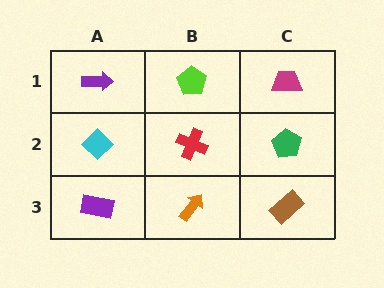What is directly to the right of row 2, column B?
A green pentagon.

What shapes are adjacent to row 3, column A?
A cyan diamond (row 2, column A), an orange arrow (row 3, column B).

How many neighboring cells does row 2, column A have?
3.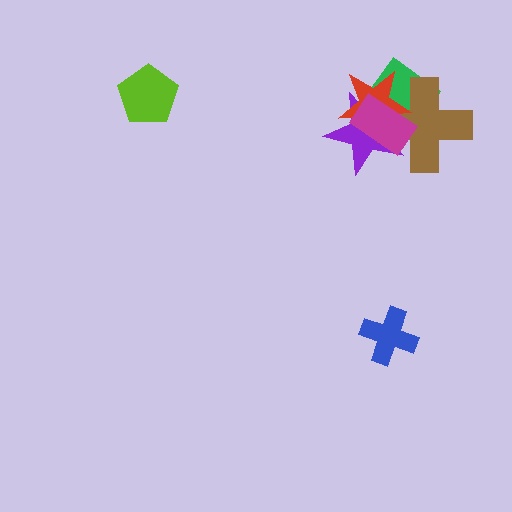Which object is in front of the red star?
The magenta rectangle is in front of the red star.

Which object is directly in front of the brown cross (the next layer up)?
The red star is directly in front of the brown cross.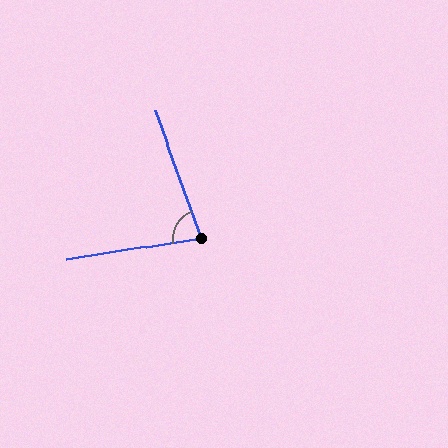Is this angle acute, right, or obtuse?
It is acute.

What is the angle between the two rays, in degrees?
Approximately 79 degrees.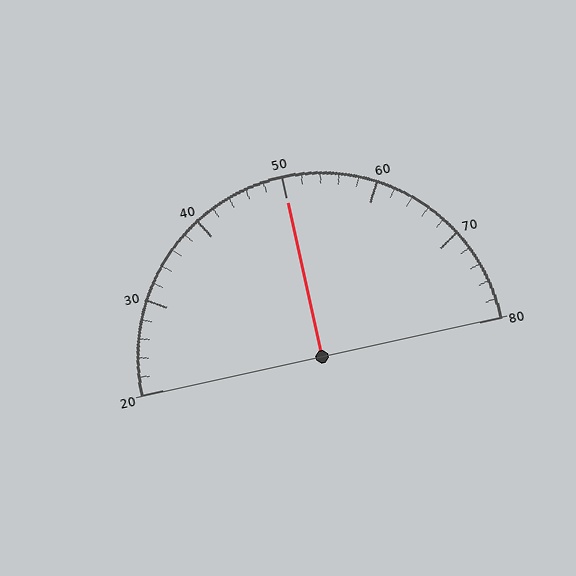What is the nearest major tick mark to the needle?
The nearest major tick mark is 50.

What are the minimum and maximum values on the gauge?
The gauge ranges from 20 to 80.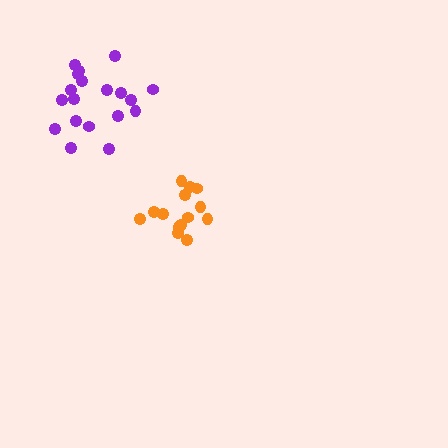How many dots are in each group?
Group 1: 19 dots, Group 2: 14 dots (33 total).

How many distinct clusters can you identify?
There are 2 distinct clusters.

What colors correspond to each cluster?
The clusters are colored: purple, orange.